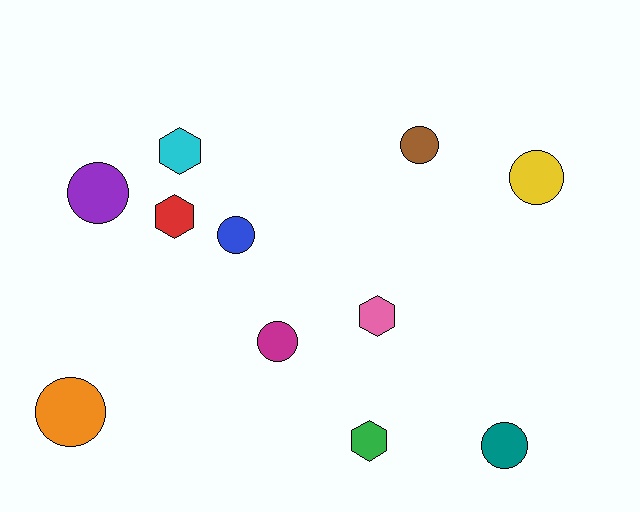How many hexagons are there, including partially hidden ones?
There are 4 hexagons.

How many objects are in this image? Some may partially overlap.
There are 11 objects.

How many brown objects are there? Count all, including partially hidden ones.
There is 1 brown object.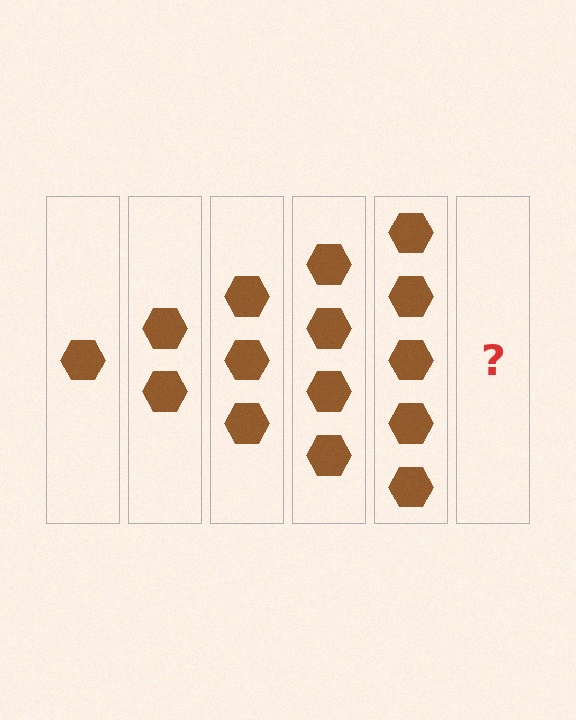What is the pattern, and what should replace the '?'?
The pattern is that each step adds one more hexagon. The '?' should be 6 hexagons.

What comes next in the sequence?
The next element should be 6 hexagons.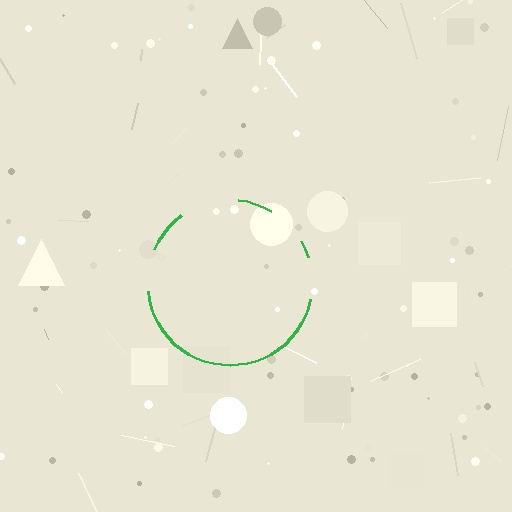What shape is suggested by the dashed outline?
The dashed outline suggests a circle.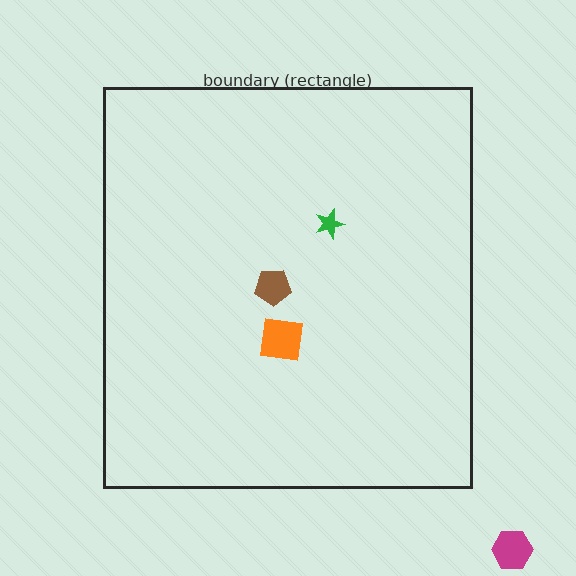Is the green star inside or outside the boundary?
Inside.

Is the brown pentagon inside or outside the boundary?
Inside.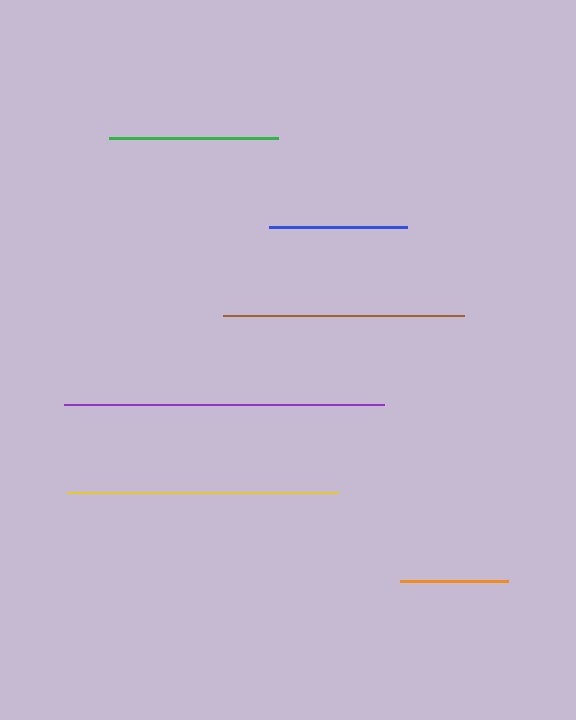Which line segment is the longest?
The purple line is the longest at approximately 320 pixels.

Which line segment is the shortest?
The orange line is the shortest at approximately 108 pixels.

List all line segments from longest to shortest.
From longest to shortest: purple, yellow, brown, green, blue, orange.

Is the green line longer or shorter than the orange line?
The green line is longer than the orange line.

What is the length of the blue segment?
The blue segment is approximately 138 pixels long.